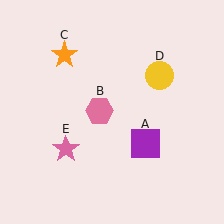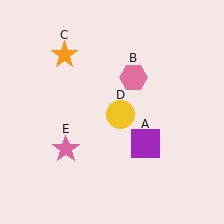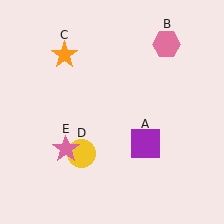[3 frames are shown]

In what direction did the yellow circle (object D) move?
The yellow circle (object D) moved down and to the left.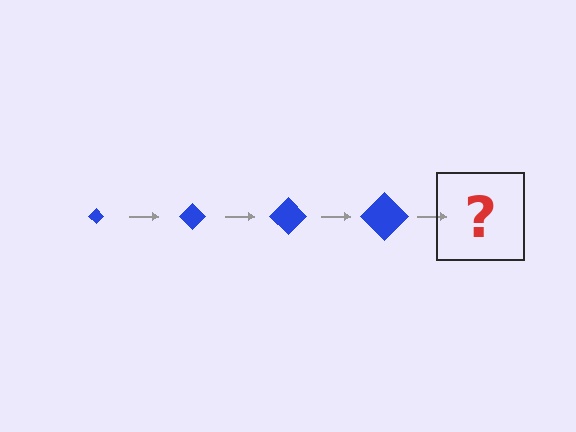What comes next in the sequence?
The next element should be a blue diamond, larger than the previous one.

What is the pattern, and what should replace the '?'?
The pattern is that the diamond gets progressively larger each step. The '?' should be a blue diamond, larger than the previous one.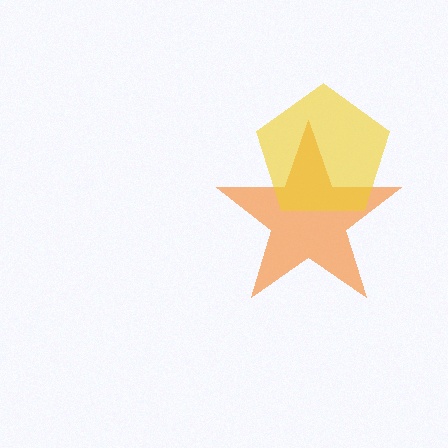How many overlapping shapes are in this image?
There are 2 overlapping shapes in the image.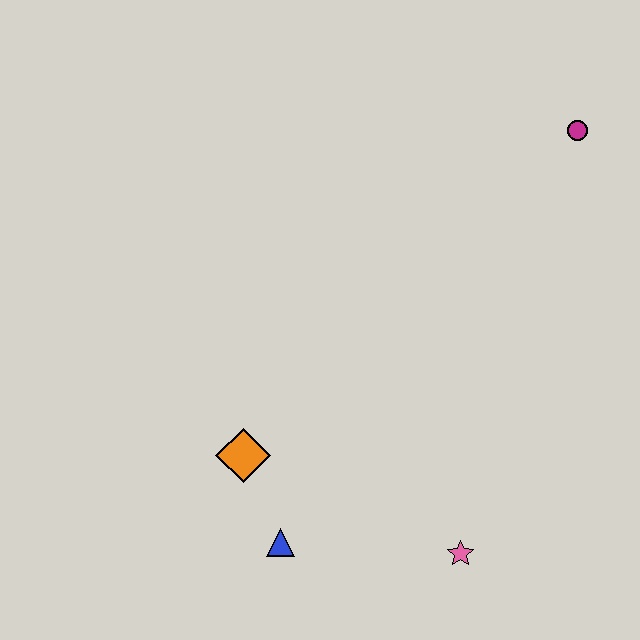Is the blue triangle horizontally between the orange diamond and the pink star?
Yes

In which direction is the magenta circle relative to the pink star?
The magenta circle is above the pink star.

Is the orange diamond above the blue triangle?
Yes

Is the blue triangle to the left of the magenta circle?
Yes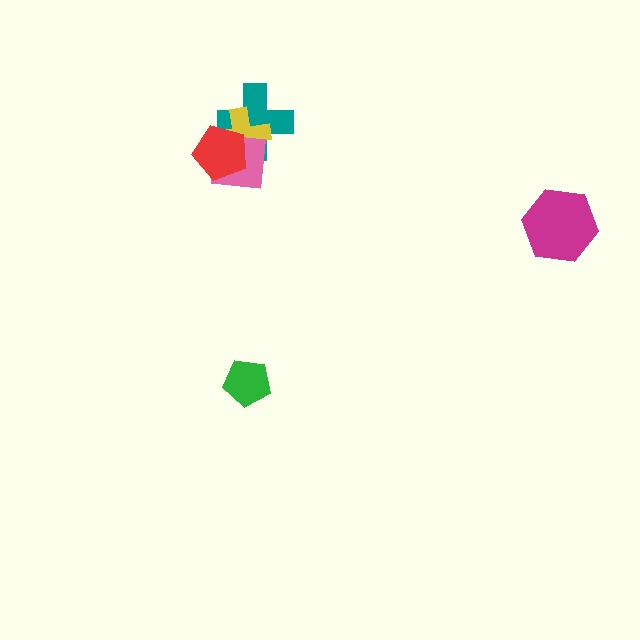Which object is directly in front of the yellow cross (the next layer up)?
The pink square is directly in front of the yellow cross.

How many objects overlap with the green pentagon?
0 objects overlap with the green pentagon.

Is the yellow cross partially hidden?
Yes, it is partially covered by another shape.